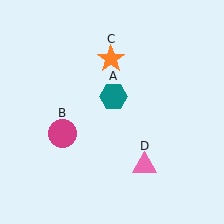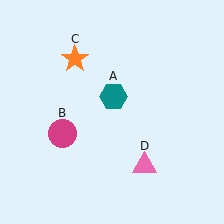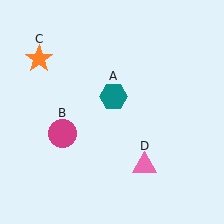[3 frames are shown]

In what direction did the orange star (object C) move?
The orange star (object C) moved left.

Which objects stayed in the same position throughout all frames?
Teal hexagon (object A) and magenta circle (object B) and pink triangle (object D) remained stationary.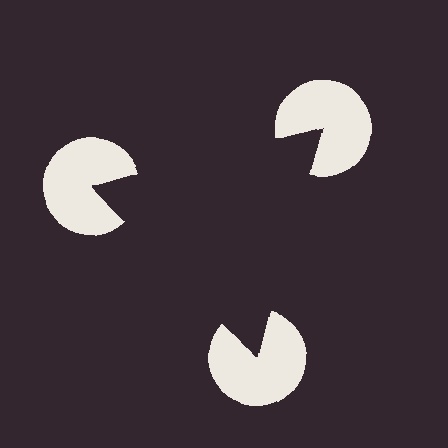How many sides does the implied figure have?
3 sides.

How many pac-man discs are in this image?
There are 3 — one at each vertex of the illusory triangle.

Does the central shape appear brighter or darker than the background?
It typically appears slightly darker than the background, even though no actual brightness change is drawn.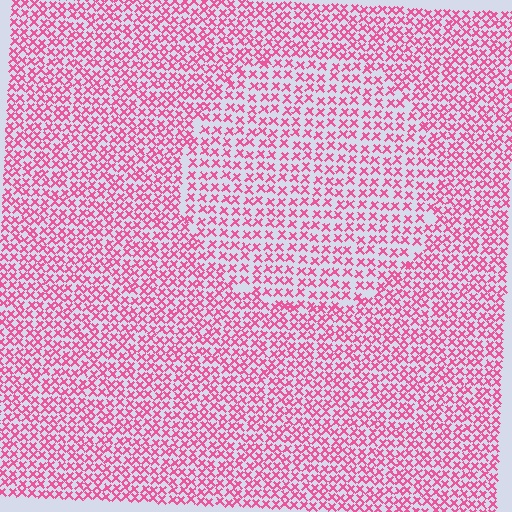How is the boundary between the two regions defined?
The boundary is defined by a change in element density (approximately 1.5x ratio). All elements are the same color, size, and shape.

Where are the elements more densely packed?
The elements are more densely packed outside the circle boundary.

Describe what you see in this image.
The image contains small pink elements arranged at two different densities. A circle-shaped region is visible where the elements are less densely packed than the surrounding area.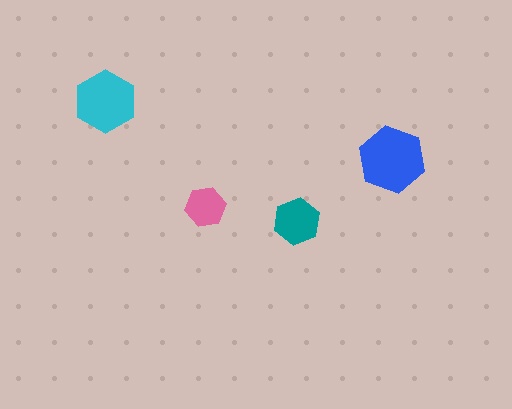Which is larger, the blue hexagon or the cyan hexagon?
The blue one.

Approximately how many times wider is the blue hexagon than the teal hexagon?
About 1.5 times wider.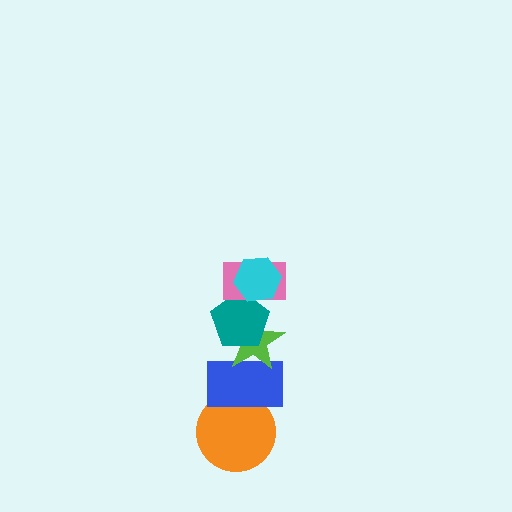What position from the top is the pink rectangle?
The pink rectangle is 2nd from the top.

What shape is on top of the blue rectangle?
The lime star is on top of the blue rectangle.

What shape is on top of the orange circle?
The blue rectangle is on top of the orange circle.